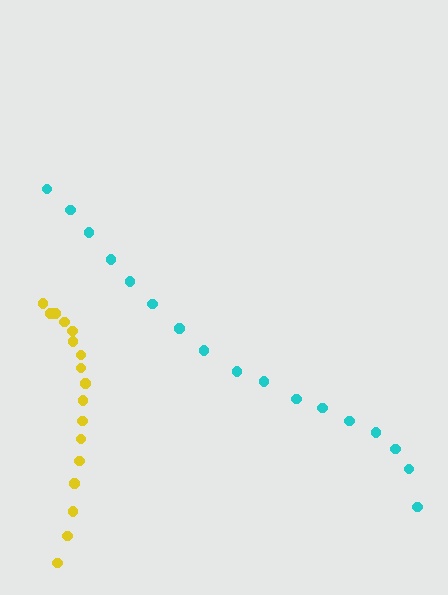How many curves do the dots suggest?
There are 2 distinct paths.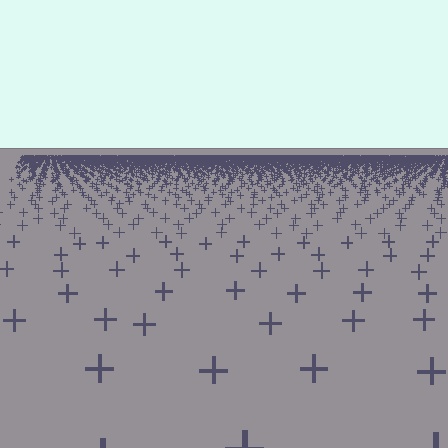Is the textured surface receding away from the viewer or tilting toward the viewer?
The surface is receding away from the viewer. Texture elements get smaller and denser toward the top.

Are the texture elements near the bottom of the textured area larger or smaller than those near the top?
Larger. Near the bottom, elements are closer to the viewer and appear at a bigger on-screen size.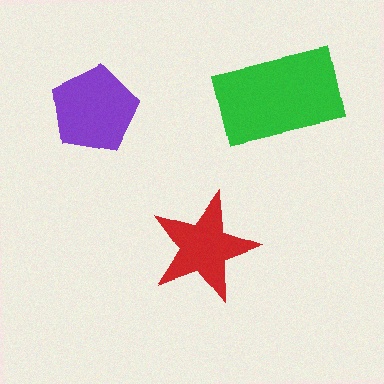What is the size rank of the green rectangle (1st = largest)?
1st.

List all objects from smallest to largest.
The red star, the purple pentagon, the green rectangle.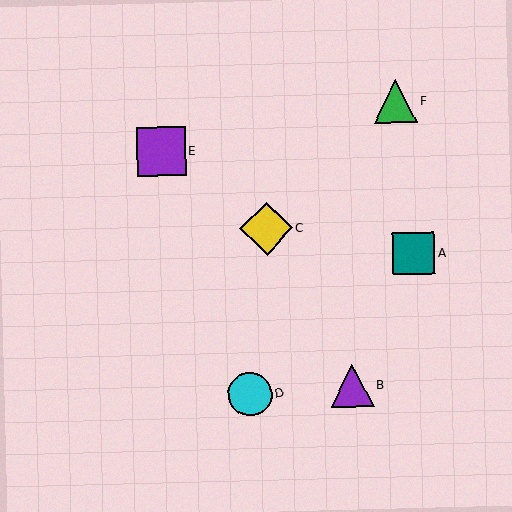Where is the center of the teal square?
The center of the teal square is at (414, 254).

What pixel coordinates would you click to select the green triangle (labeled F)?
Click at (395, 101) to select the green triangle F.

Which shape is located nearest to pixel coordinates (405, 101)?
The green triangle (labeled F) at (395, 101) is nearest to that location.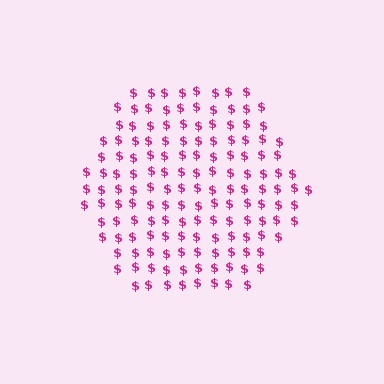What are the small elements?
The small elements are dollar signs.